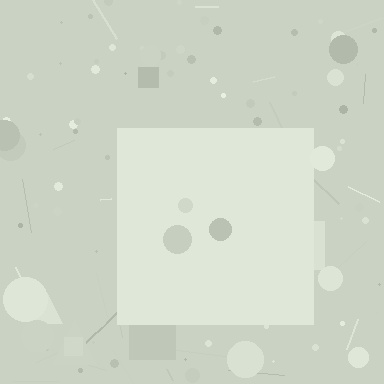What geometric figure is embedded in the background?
A square is embedded in the background.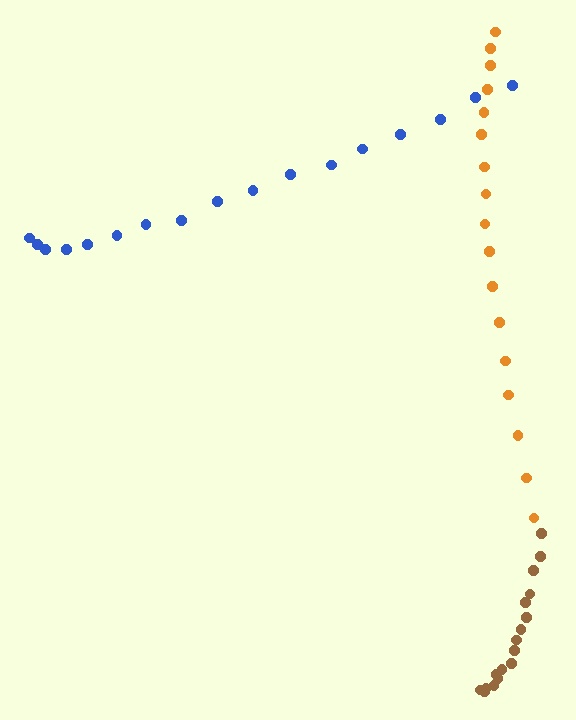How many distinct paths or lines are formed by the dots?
There are 3 distinct paths.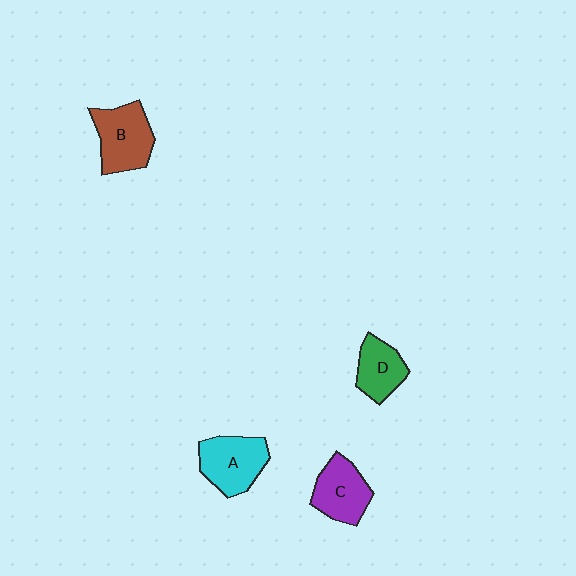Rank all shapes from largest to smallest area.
From largest to smallest: B (brown), A (cyan), C (purple), D (green).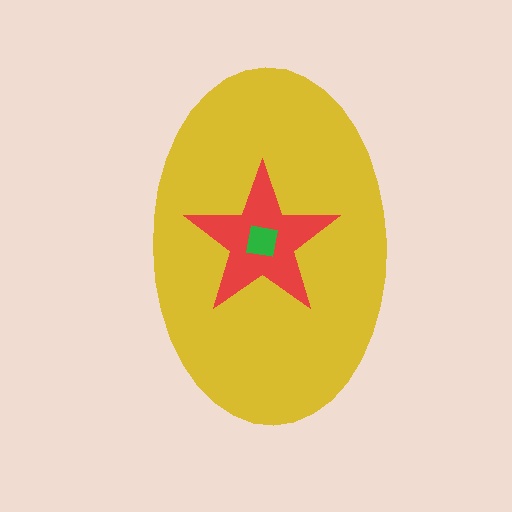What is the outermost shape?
The yellow ellipse.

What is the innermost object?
The green square.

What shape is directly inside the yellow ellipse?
The red star.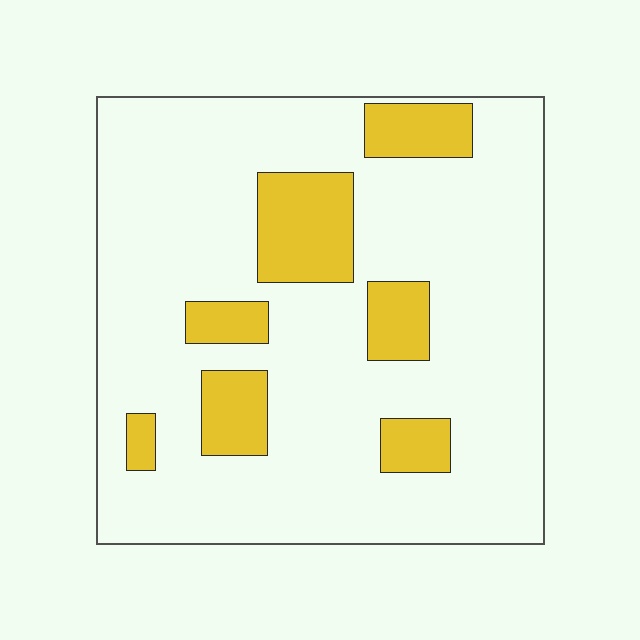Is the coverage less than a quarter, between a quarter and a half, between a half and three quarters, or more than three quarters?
Less than a quarter.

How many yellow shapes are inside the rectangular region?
7.